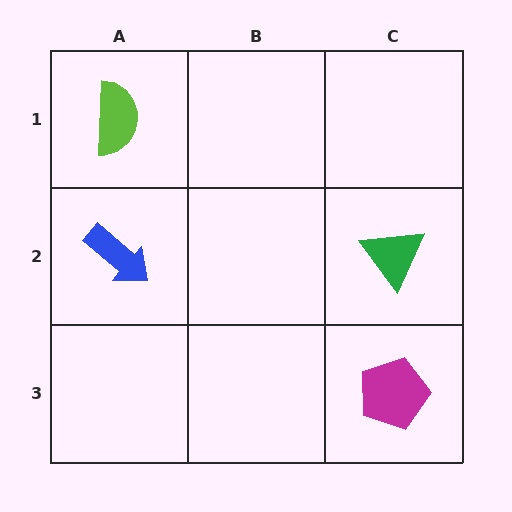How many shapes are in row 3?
1 shape.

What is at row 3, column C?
A magenta pentagon.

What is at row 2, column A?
A blue arrow.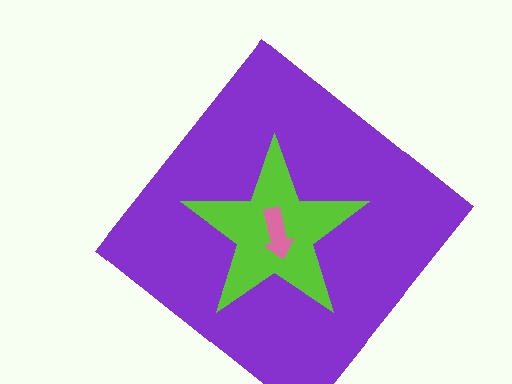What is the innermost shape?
The pink arrow.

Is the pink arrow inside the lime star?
Yes.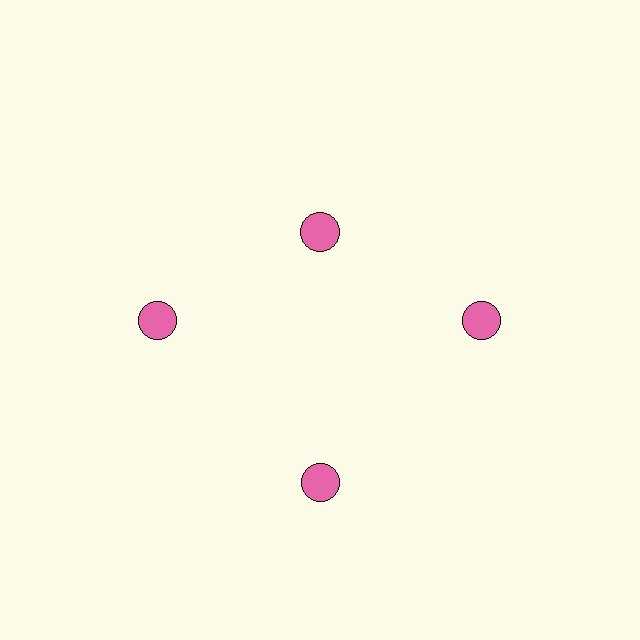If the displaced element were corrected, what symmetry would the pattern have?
It would have 4-fold rotational symmetry — the pattern would map onto itself every 90 degrees.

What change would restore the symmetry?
The symmetry would be restored by moving it outward, back onto the ring so that all 4 circles sit at equal angles and equal distance from the center.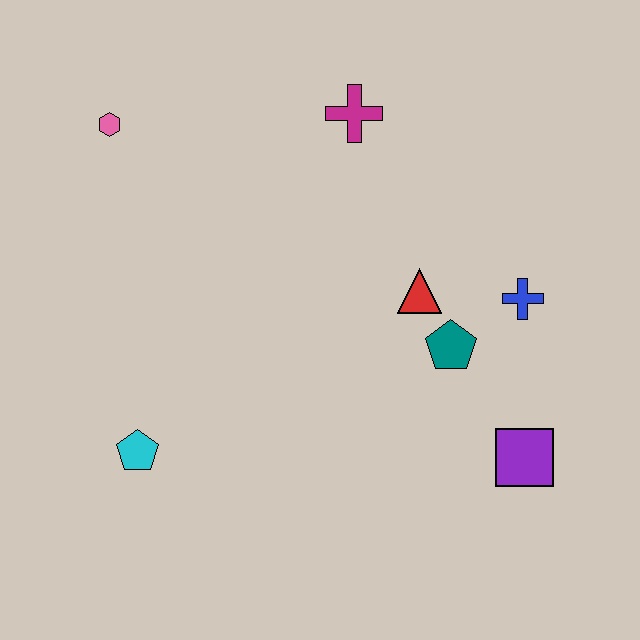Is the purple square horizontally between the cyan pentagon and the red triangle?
No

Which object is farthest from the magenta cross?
The cyan pentagon is farthest from the magenta cross.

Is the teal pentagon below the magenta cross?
Yes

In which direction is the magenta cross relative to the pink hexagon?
The magenta cross is to the right of the pink hexagon.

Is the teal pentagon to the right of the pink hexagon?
Yes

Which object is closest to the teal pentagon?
The red triangle is closest to the teal pentagon.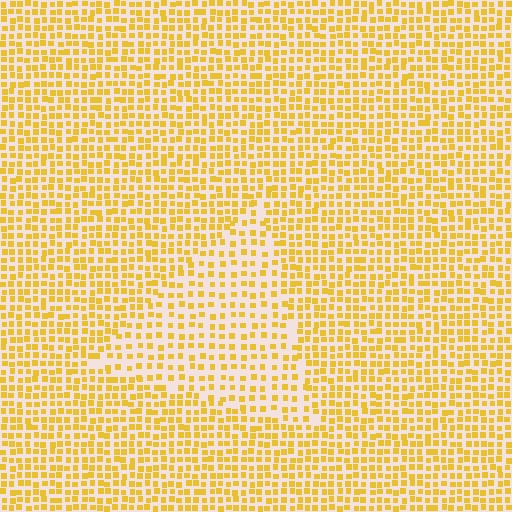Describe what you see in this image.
The image contains small yellow elements arranged at two different densities. A triangle-shaped region is visible where the elements are less densely packed than the surrounding area.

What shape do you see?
I see a triangle.